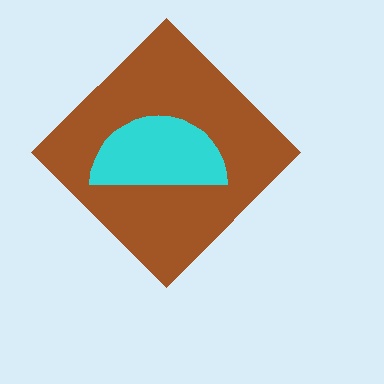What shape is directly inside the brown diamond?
The cyan semicircle.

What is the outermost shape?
The brown diamond.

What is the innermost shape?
The cyan semicircle.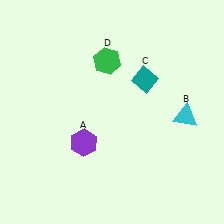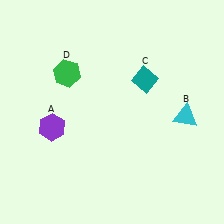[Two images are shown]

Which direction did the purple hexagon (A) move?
The purple hexagon (A) moved left.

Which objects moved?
The objects that moved are: the purple hexagon (A), the green hexagon (D).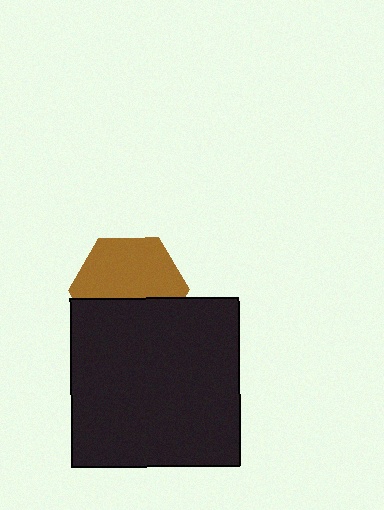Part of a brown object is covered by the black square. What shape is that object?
It is a hexagon.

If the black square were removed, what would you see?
You would see the complete brown hexagon.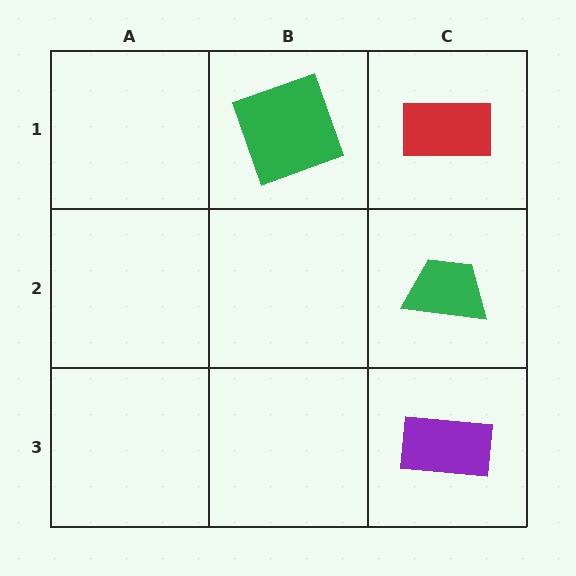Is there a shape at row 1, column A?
No, that cell is empty.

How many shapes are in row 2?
1 shape.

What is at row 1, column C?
A red rectangle.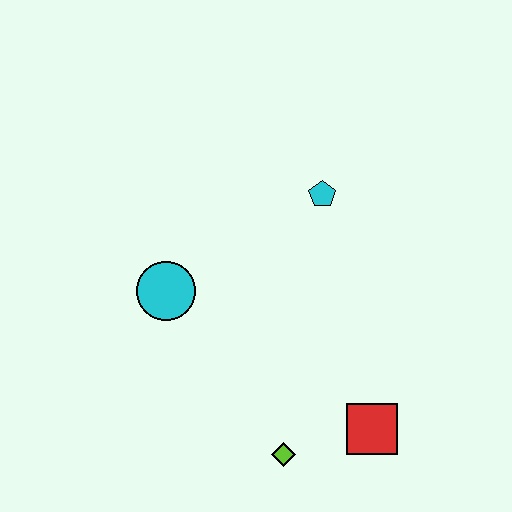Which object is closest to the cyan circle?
The cyan pentagon is closest to the cyan circle.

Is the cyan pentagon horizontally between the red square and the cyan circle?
Yes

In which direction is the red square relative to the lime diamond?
The red square is to the right of the lime diamond.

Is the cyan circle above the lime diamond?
Yes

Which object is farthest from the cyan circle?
The red square is farthest from the cyan circle.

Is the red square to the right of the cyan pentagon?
Yes